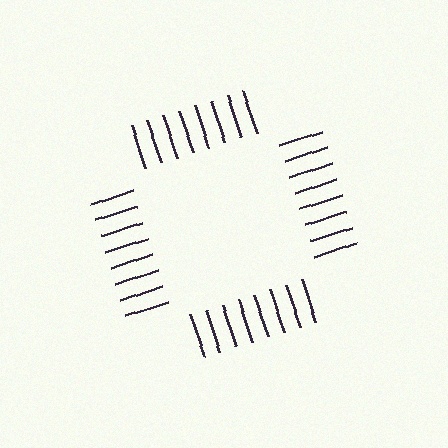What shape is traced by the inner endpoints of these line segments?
An illusory square — the line segments terminate on its edges but no continuous stroke is drawn.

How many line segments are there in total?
32 — 8 along each of the 4 edges.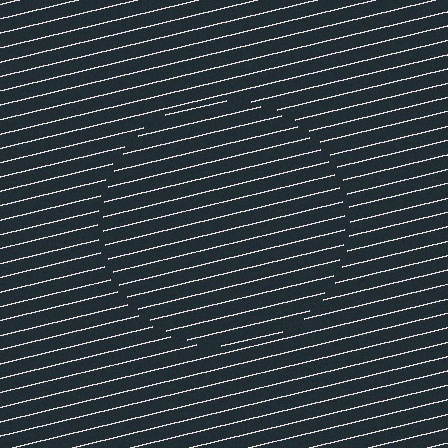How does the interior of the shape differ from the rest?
The interior of the shape contains the same grating, shifted by half a period — the contour is defined by the phase discontinuity where line-ends from the inner and outer gratings abut.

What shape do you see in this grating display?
An illusory circle. The interior of the shape contains the same grating, shifted by half a period — the contour is defined by the phase discontinuity where line-ends from the inner and outer gratings abut.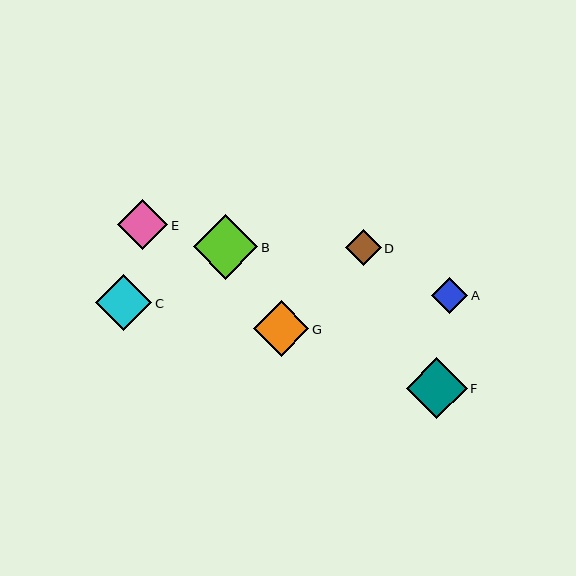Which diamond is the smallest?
Diamond D is the smallest with a size of approximately 36 pixels.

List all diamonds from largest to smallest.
From largest to smallest: B, F, C, G, E, A, D.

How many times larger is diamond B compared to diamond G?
Diamond B is approximately 1.2 times the size of diamond G.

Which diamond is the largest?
Diamond B is the largest with a size of approximately 64 pixels.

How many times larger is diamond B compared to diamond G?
Diamond B is approximately 1.2 times the size of diamond G.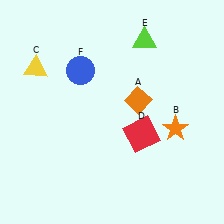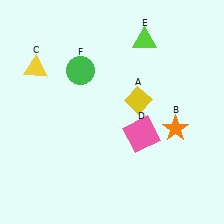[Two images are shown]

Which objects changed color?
A changed from orange to yellow. D changed from red to pink. F changed from blue to green.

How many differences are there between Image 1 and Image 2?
There are 3 differences between the two images.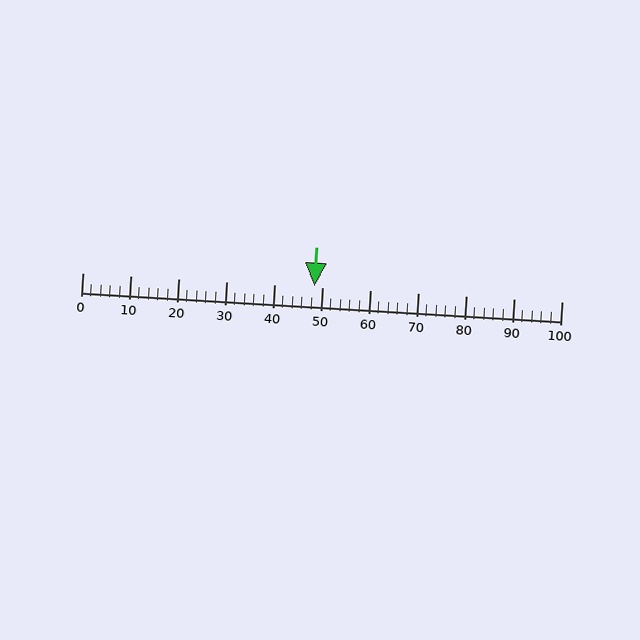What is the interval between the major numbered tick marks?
The major tick marks are spaced 10 units apart.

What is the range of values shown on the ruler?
The ruler shows values from 0 to 100.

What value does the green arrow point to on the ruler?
The green arrow points to approximately 48.